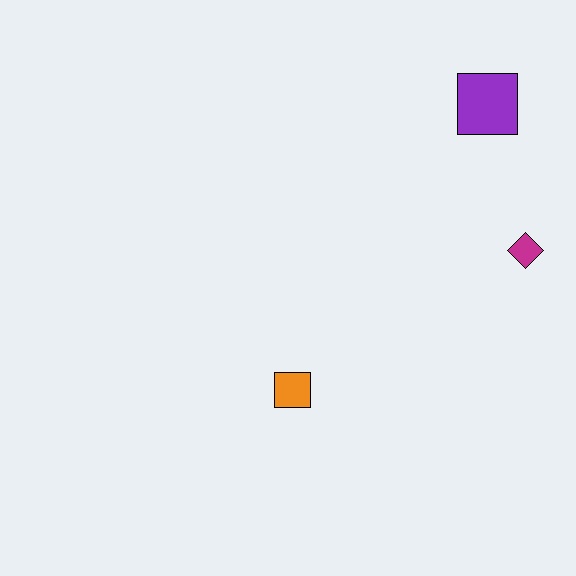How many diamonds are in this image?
There is 1 diamond.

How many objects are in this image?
There are 3 objects.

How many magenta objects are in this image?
There is 1 magenta object.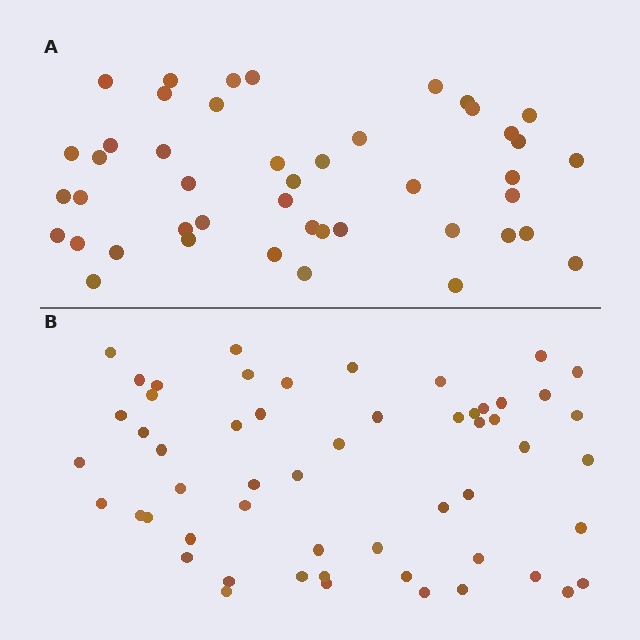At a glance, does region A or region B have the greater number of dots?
Region B (the bottom region) has more dots.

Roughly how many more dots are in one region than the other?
Region B has roughly 10 or so more dots than region A.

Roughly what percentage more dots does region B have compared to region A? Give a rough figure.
About 20% more.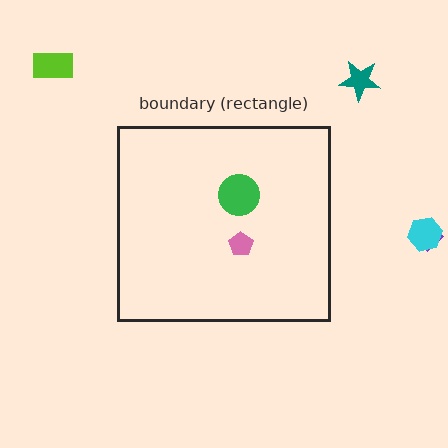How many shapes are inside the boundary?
2 inside, 4 outside.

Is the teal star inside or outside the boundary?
Outside.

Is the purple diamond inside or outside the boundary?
Outside.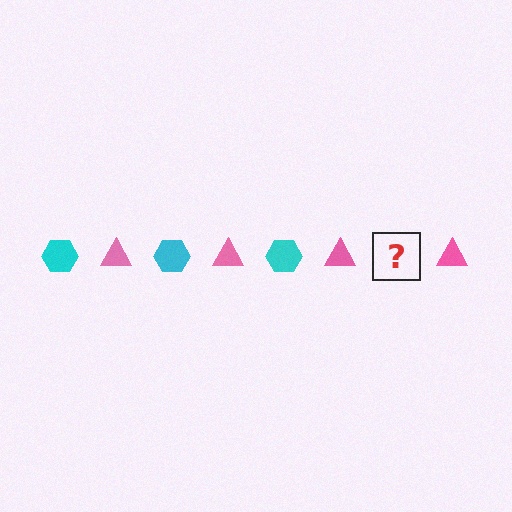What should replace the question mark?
The question mark should be replaced with a cyan hexagon.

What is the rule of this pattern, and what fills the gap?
The rule is that the pattern alternates between cyan hexagon and pink triangle. The gap should be filled with a cyan hexagon.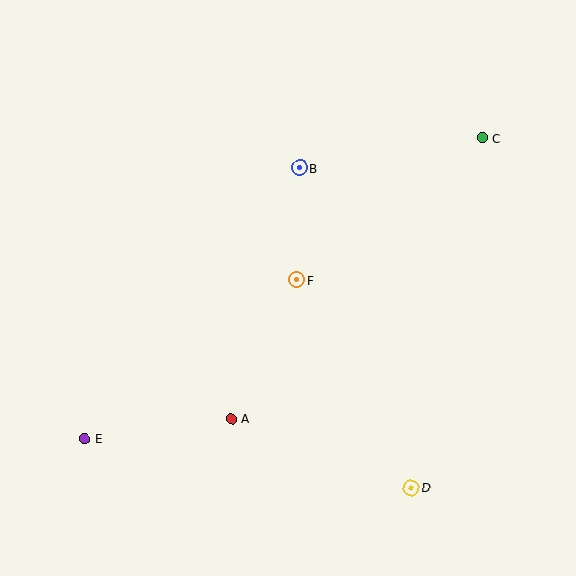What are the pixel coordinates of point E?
Point E is at (85, 439).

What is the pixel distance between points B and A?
The distance between B and A is 260 pixels.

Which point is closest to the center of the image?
Point F at (297, 280) is closest to the center.